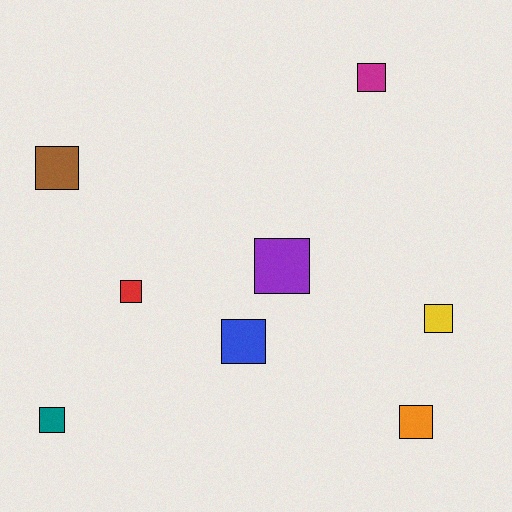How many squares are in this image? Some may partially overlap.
There are 8 squares.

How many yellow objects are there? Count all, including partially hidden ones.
There is 1 yellow object.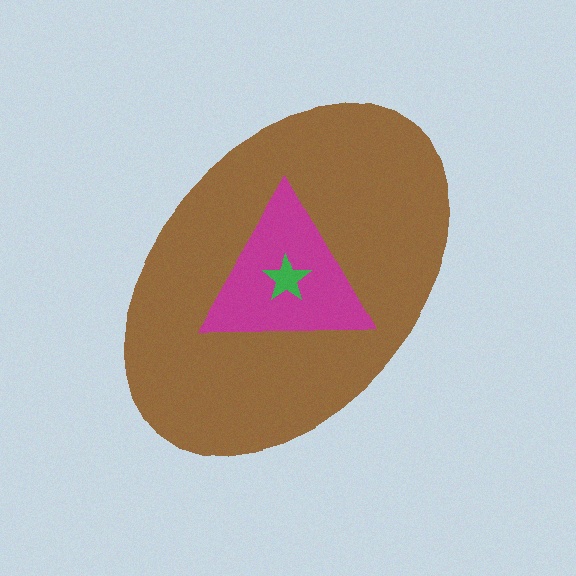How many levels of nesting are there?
3.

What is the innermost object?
The green star.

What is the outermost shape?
The brown ellipse.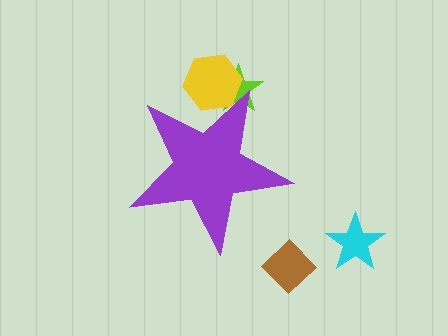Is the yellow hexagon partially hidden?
Yes, the yellow hexagon is partially hidden behind the purple star.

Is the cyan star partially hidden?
No, the cyan star is fully visible.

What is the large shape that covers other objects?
A purple star.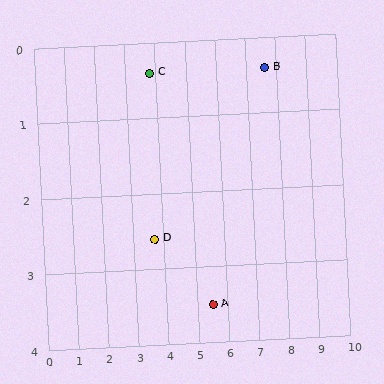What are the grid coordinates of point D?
Point D is at approximately (3.7, 2.6).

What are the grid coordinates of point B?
Point B is at approximately (7.6, 0.4).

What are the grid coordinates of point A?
Point A is at approximately (5.5, 3.5).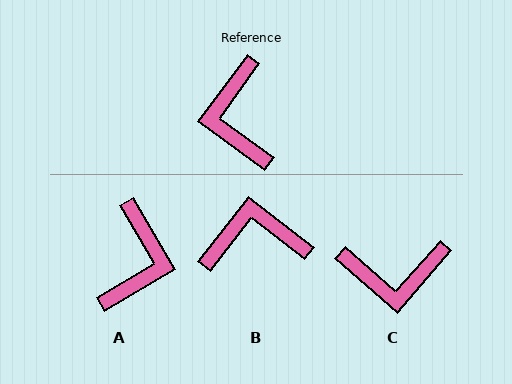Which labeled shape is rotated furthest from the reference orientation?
A, about 157 degrees away.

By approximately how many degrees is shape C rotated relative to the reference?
Approximately 85 degrees counter-clockwise.